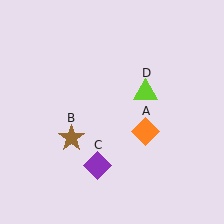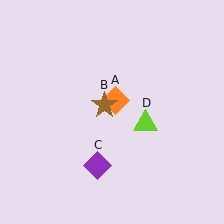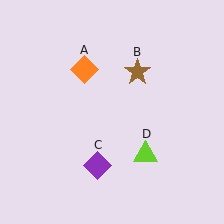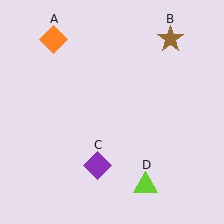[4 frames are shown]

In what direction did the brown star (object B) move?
The brown star (object B) moved up and to the right.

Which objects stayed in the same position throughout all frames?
Purple diamond (object C) remained stationary.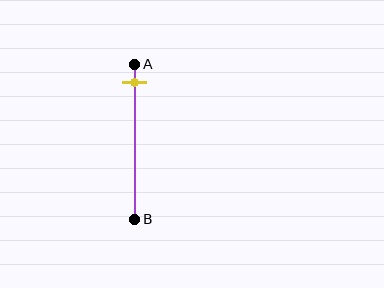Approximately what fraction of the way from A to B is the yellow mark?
The yellow mark is approximately 10% of the way from A to B.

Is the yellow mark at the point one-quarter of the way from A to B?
No, the mark is at about 10% from A, not at the 25% one-quarter point.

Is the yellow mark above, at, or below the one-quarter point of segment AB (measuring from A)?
The yellow mark is above the one-quarter point of segment AB.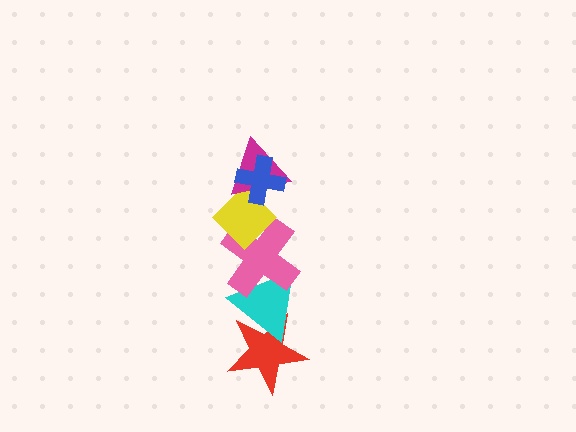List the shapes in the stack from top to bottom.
From top to bottom: the blue cross, the magenta triangle, the yellow diamond, the pink cross, the cyan triangle, the red star.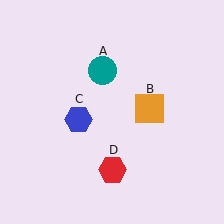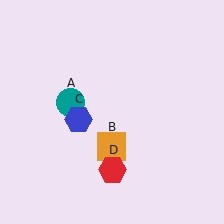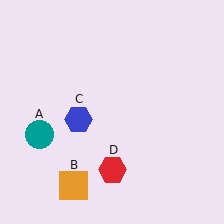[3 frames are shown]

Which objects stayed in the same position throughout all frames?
Blue hexagon (object C) and red hexagon (object D) remained stationary.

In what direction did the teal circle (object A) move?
The teal circle (object A) moved down and to the left.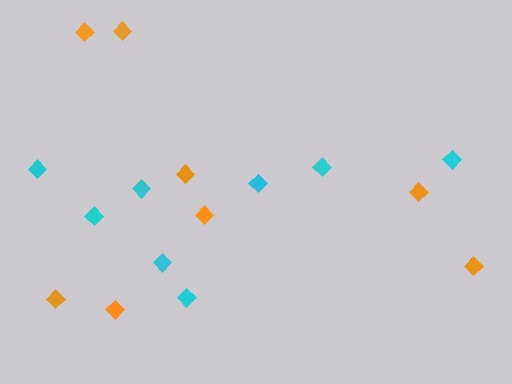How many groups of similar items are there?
There are 2 groups: one group of cyan diamonds (8) and one group of orange diamonds (8).